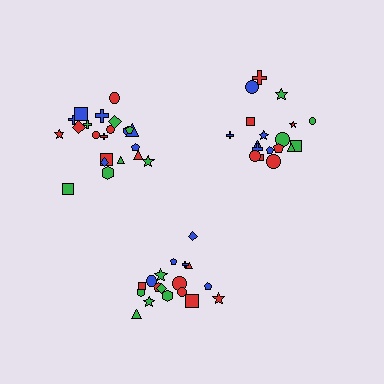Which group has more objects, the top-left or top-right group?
The top-left group.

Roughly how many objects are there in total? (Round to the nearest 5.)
Roughly 60 objects in total.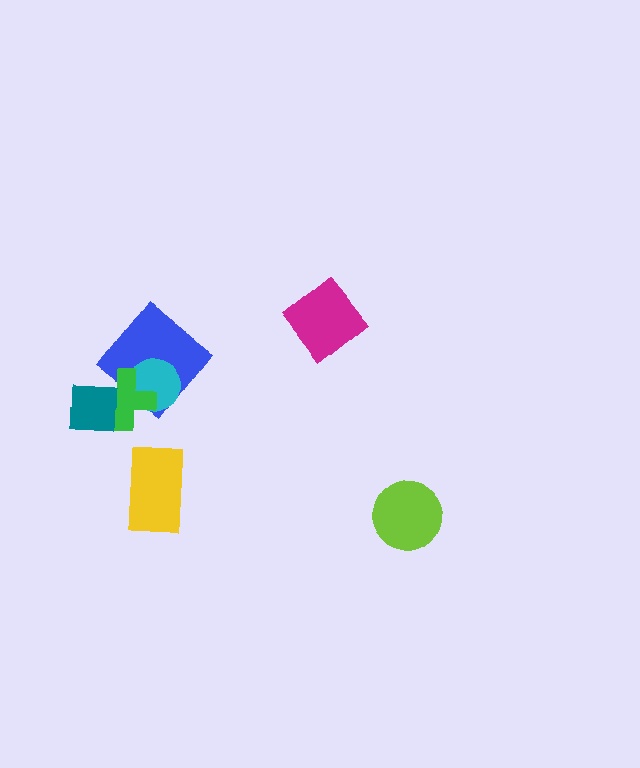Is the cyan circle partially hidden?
Yes, it is partially covered by another shape.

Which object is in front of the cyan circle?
The green cross is in front of the cyan circle.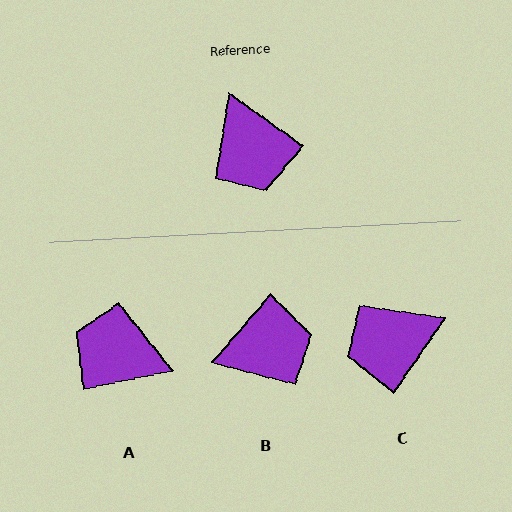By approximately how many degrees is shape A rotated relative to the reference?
Approximately 133 degrees clockwise.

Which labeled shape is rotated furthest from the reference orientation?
A, about 133 degrees away.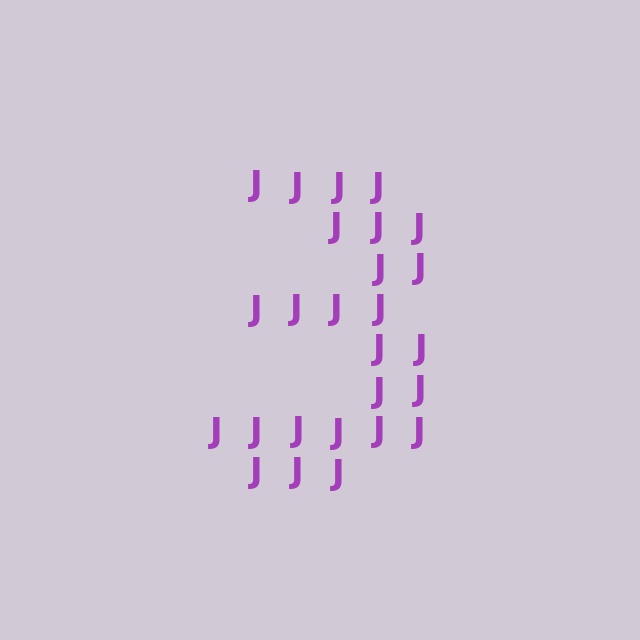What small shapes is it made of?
It is made of small letter J's.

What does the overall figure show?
The overall figure shows the digit 3.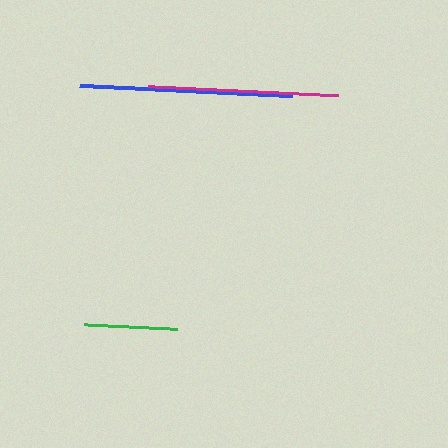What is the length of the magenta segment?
The magenta segment is approximately 190 pixels long.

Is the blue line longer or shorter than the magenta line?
The blue line is longer than the magenta line.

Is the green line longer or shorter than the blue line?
The blue line is longer than the green line.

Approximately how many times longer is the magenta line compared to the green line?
The magenta line is approximately 2.1 times the length of the green line.